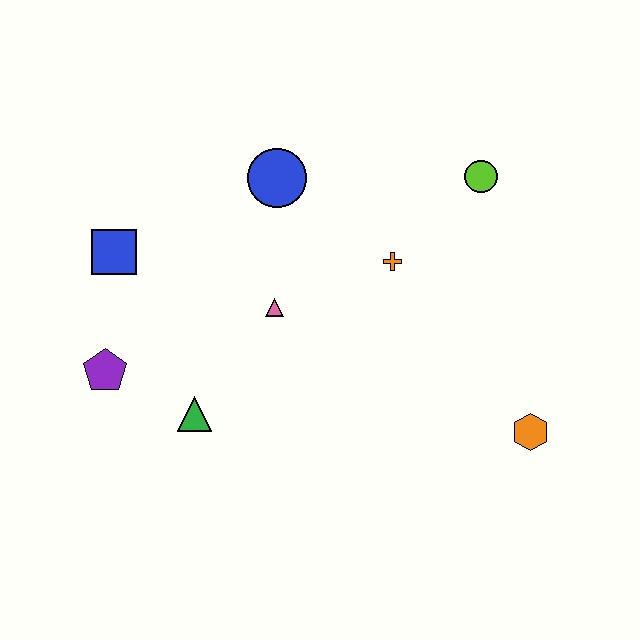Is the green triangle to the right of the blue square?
Yes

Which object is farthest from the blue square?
The orange hexagon is farthest from the blue square.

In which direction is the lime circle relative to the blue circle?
The lime circle is to the right of the blue circle.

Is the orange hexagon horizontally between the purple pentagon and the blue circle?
No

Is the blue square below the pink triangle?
No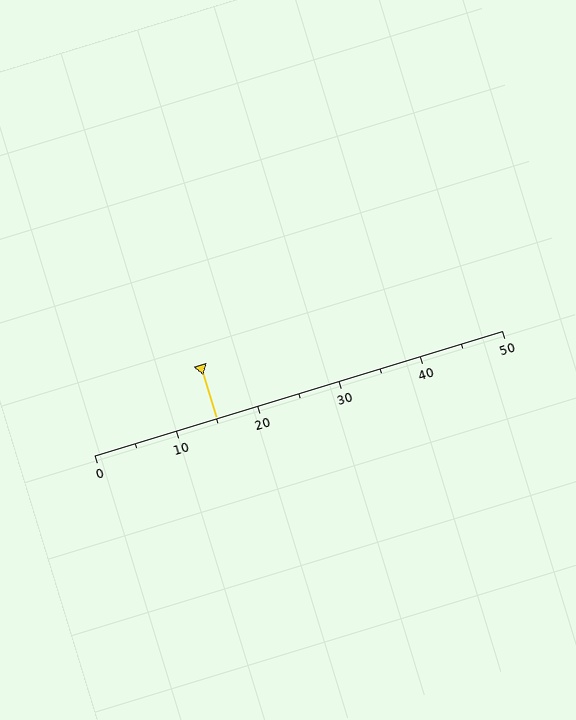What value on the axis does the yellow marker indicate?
The marker indicates approximately 15.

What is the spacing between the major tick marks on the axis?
The major ticks are spaced 10 apart.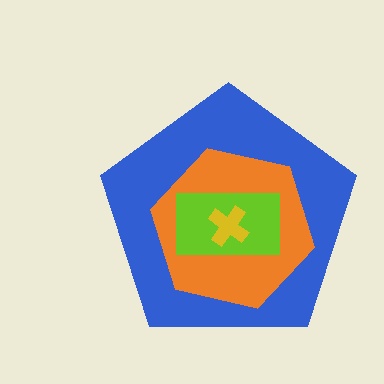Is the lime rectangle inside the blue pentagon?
Yes.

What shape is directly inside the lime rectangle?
The yellow cross.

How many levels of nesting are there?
4.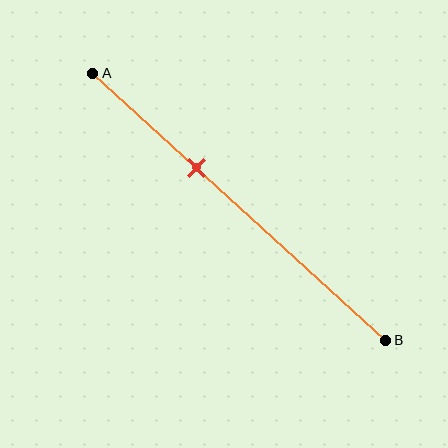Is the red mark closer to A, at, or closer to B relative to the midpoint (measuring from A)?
The red mark is closer to point A than the midpoint of segment AB.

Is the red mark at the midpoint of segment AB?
No, the mark is at about 35% from A, not at the 50% midpoint.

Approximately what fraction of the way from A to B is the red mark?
The red mark is approximately 35% of the way from A to B.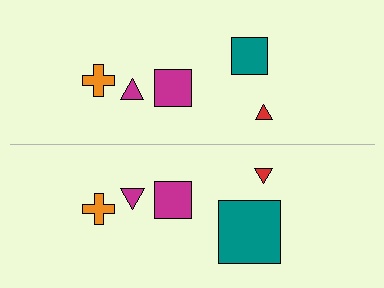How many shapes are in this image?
There are 10 shapes in this image.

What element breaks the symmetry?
The teal square on the bottom side has a different size than its mirror counterpart.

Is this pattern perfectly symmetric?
No, the pattern is not perfectly symmetric. The teal square on the bottom side has a different size than its mirror counterpart.